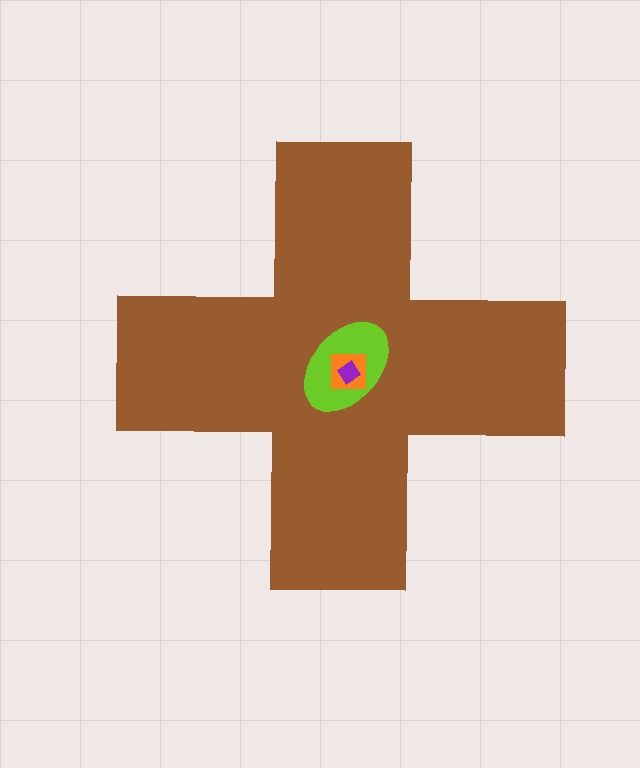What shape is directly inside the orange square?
The purple diamond.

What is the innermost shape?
The purple diamond.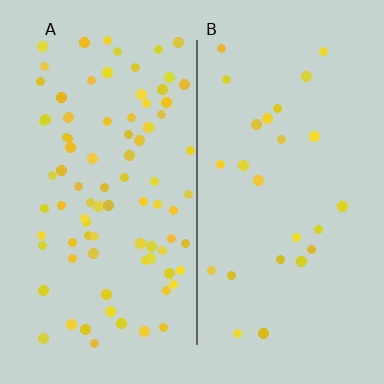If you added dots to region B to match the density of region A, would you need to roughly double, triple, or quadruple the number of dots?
Approximately triple.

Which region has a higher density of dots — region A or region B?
A (the left).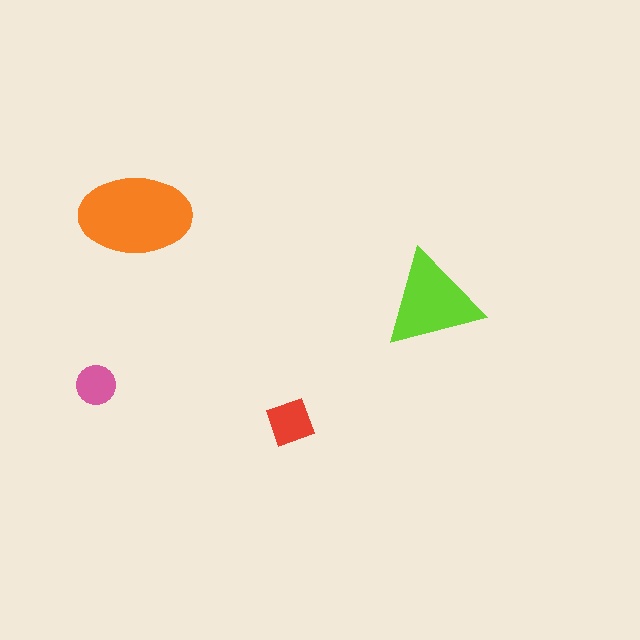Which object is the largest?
The orange ellipse.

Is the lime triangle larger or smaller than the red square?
Larger.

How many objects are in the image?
There are 4 objects in the image.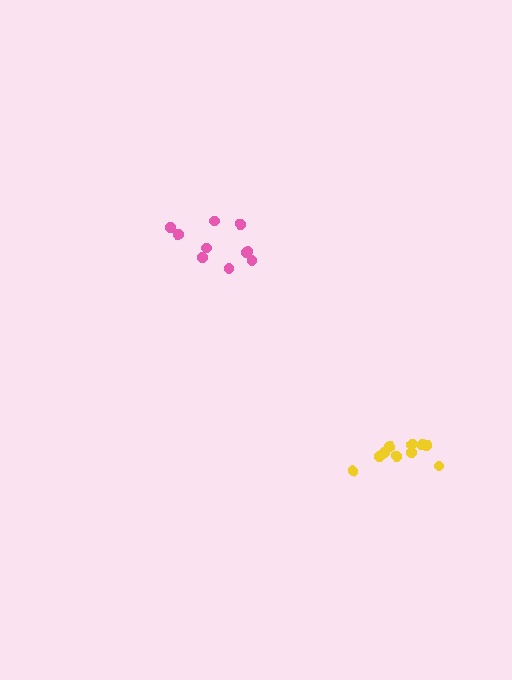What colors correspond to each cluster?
The clusters are colored: pink, yellow.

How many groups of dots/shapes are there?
There are 2 groups.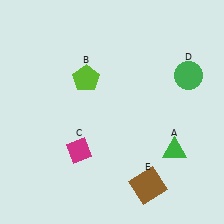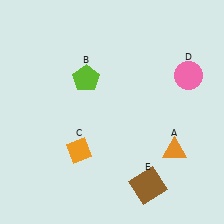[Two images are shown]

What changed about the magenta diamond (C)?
In Image 1, C is magenta. In Image 2, it changed to orange.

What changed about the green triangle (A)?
In Image 1, A is green. In Image 2, it changed to orange.